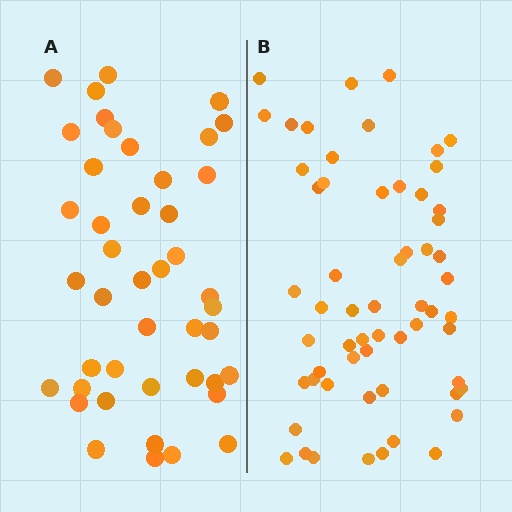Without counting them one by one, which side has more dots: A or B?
Region B (the right region) has more dots.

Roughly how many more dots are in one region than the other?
Region B has approximately 15 more dots than region A.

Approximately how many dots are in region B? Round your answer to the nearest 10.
About 60 dots. (The exact count is 59, which rounds to 60.)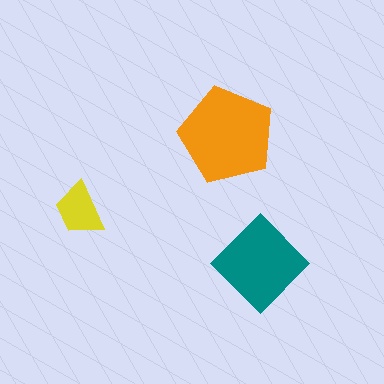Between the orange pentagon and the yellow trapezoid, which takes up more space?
The orange pentagon.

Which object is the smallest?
The yellow trapezoid.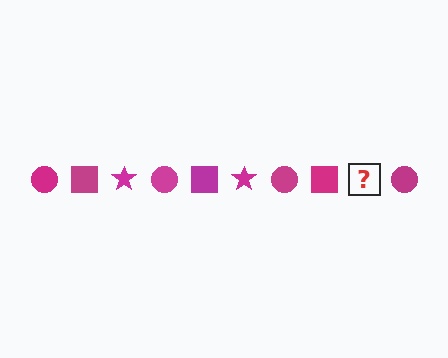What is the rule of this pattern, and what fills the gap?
The rule is that the pattern cycles through circle, square, star shapes in magenta. The gap should be filled with a magenta star.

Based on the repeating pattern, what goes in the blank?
The blank should be a magenta star.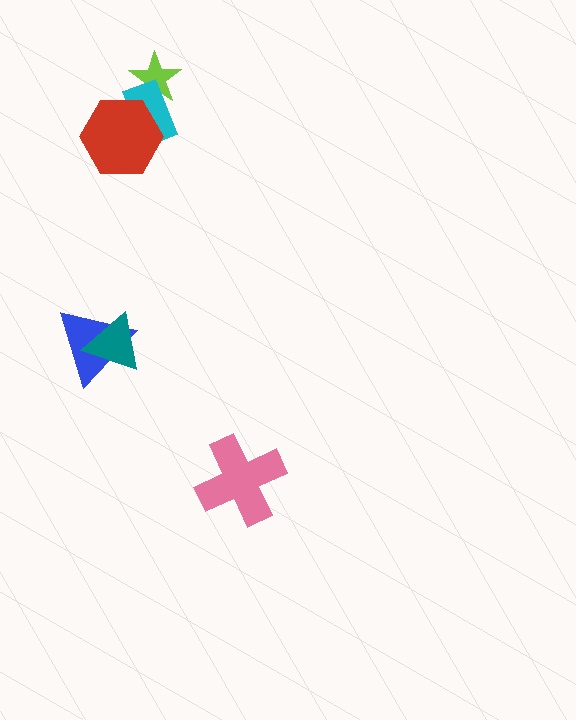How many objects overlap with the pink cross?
0 objects overlap with the pink cross.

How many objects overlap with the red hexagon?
1 object overlaps with the red hexagon.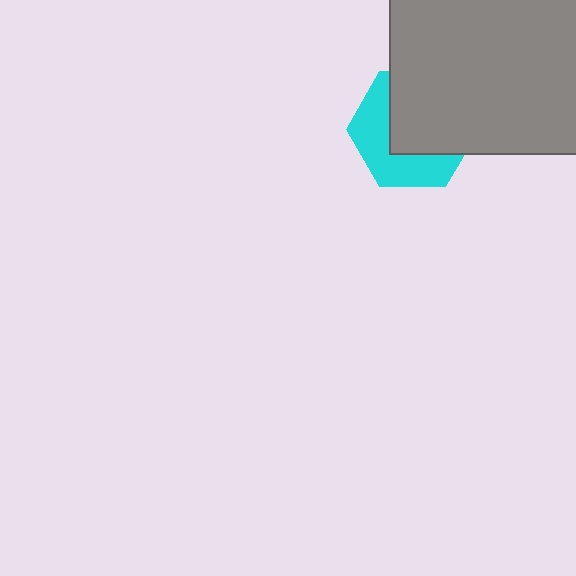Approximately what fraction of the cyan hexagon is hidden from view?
Roughly 55% of the cyan hexagon is hidden behind the gray square.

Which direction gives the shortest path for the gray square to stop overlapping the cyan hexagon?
Moving toward the upper-right gives the shortest separation.